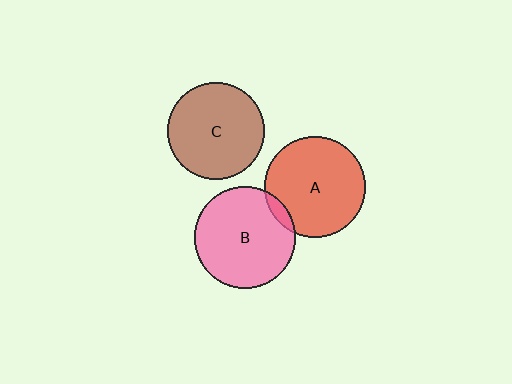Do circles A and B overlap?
Yes.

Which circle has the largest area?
Circle B (pink).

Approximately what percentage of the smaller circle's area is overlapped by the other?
Approximately 5%.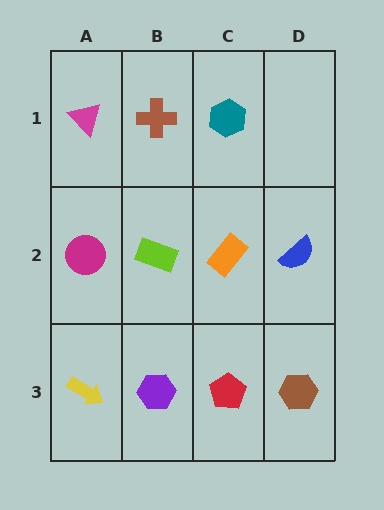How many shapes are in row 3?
4 shapes.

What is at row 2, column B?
A lime rectangle.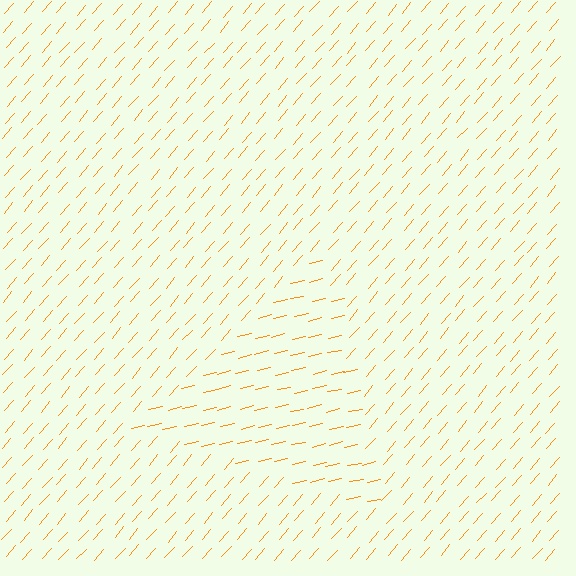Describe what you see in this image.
The image is filled with small orange line segments. A triangle region in the image has lines oriented differently from the surrounding lines, creating a visible texture boundary.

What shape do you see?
I see a triangle.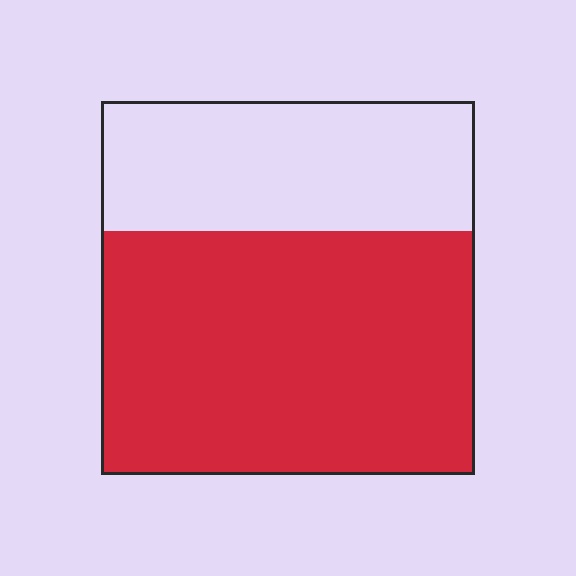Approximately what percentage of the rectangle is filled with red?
Approximately 65%.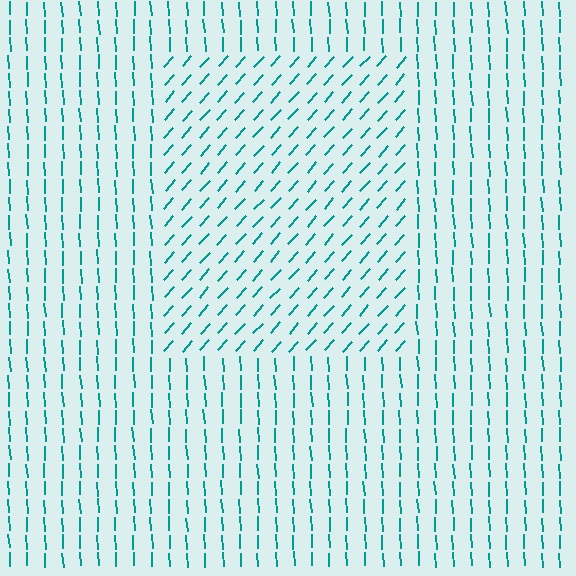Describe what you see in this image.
The image is filled with small teal line segments. A rectangle region in the image has lines oriented differently from the surrounding lines, creating a visible texture boundary.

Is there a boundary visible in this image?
Yes, there is a texture boundary formed by a change in line orientation.